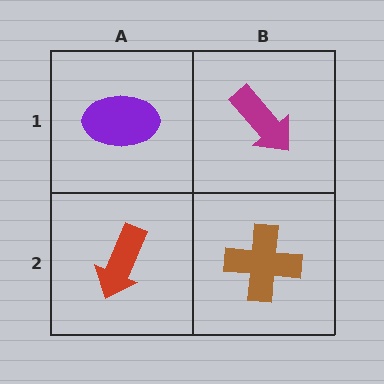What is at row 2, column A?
A red arrow.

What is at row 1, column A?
A purple ellipse.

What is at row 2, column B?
A brown cross.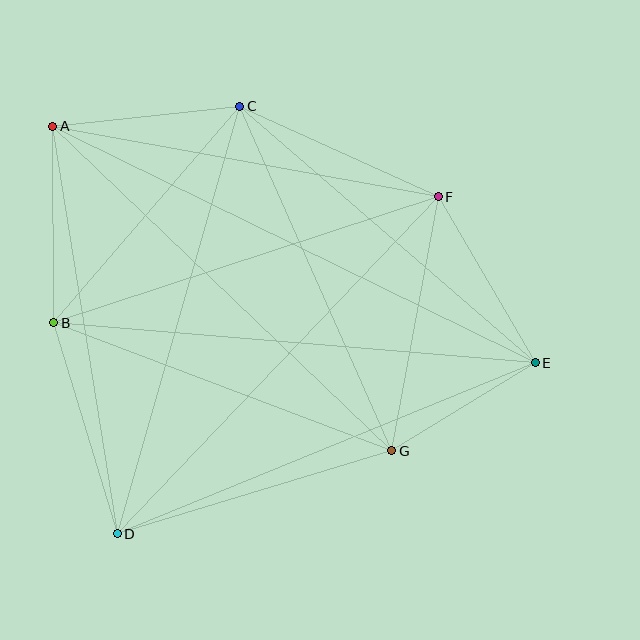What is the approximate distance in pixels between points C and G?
The distance between C and G is approximately 376 pixels.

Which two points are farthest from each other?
Points A and E are farthest from each other.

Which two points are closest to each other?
Points E and G are closest to each other.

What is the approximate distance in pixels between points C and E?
The distance between C and E is approximately 391 pixels.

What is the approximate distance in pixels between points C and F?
The distance between C and F is approximately 218 pixels.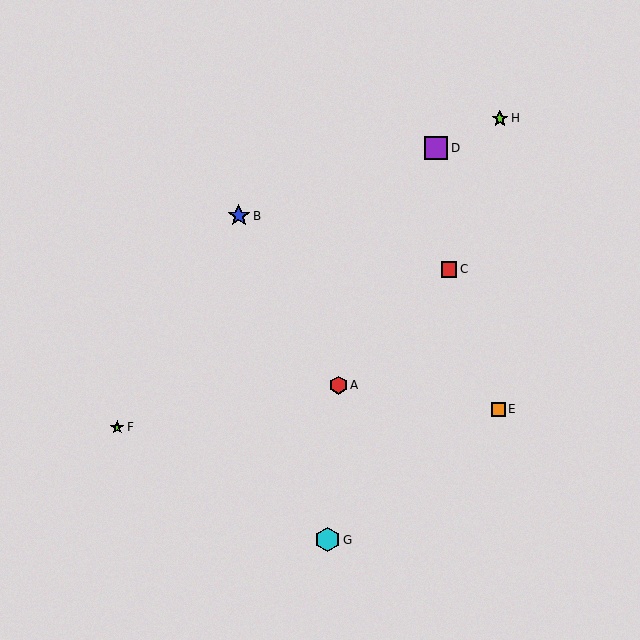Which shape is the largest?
The cyan hexagon (labeled G) is the largest.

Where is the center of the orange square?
The center of the orange square is at (498, 409).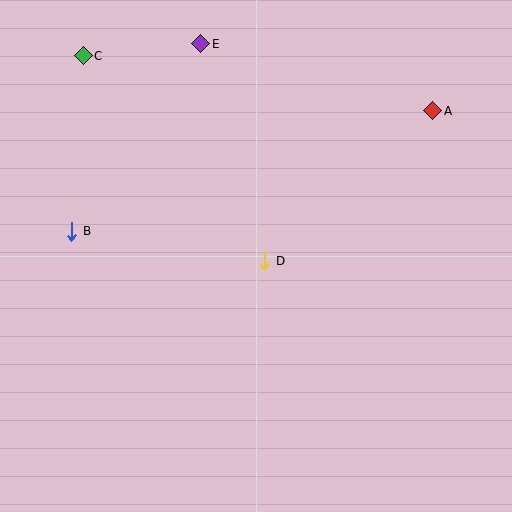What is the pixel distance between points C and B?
The distance between C and B is 176 pixels.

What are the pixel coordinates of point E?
Point E is at (201, 44).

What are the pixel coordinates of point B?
Point B is at (72, 231).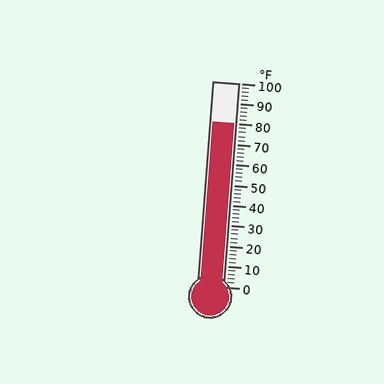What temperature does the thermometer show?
The thermometer shows approximately 80°F.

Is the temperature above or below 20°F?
The temperature is above 20°F.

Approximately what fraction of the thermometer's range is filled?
The thermometer is filled to approximately 80% of its range.